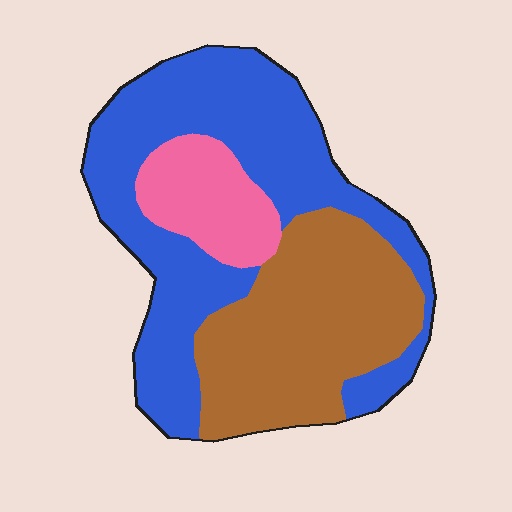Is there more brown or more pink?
Brown.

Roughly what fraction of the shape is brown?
Brown takes up about three eighths (3/8) of the shape.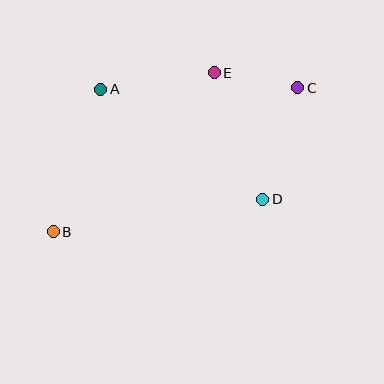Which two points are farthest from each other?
Points B and C are farthest from each other.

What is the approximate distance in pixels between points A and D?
The distance between A and D is approximately 196 pixels.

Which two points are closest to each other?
Points C and E are closest to each other.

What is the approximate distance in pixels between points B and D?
The distance between B and D is approximately 212 pixels.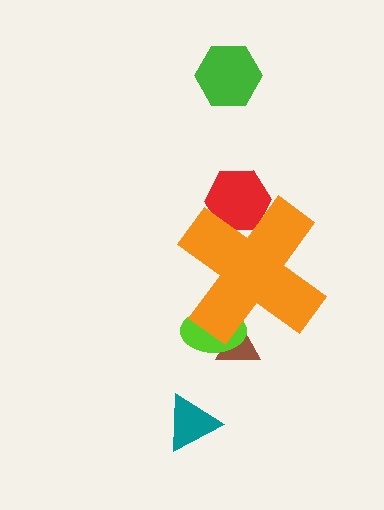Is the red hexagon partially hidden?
Yes, the red hexagon is partially hidden behind the orange cross.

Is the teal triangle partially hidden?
No, the teal triangle is fully visible.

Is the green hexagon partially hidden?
No, the green hexagon is fully visible.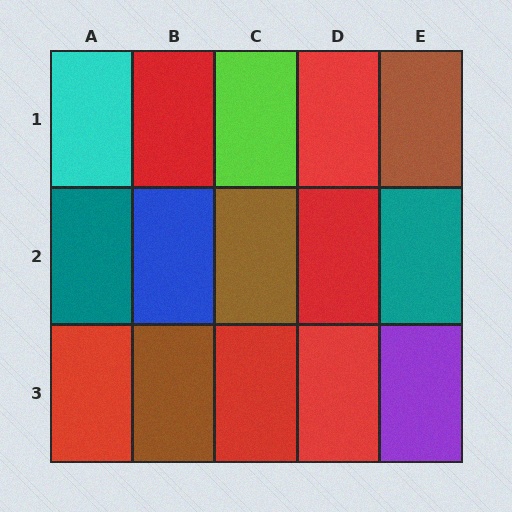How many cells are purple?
1 cell is purple.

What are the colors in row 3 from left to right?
Red, brown, red, red, purple.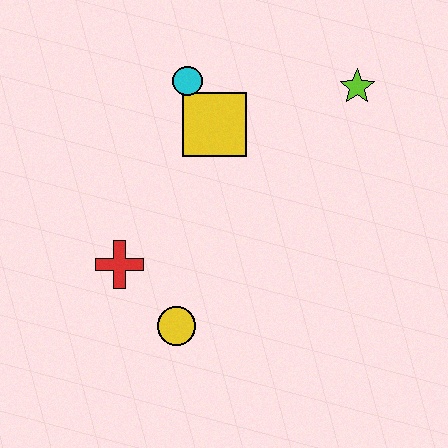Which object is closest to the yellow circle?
The red cross is closest to the yellow circle.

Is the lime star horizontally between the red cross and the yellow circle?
No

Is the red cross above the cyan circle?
No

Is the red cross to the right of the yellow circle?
No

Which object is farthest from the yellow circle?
The lime star is farthest from the yellow circle.